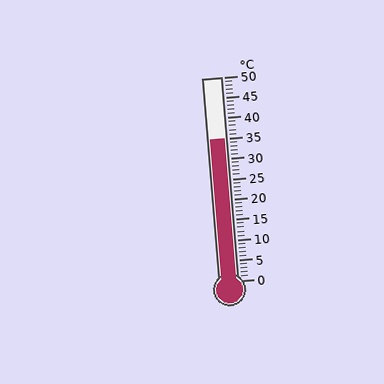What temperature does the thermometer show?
The thermometer shows approximately 35°C.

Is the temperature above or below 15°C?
The temperature is above 15°C.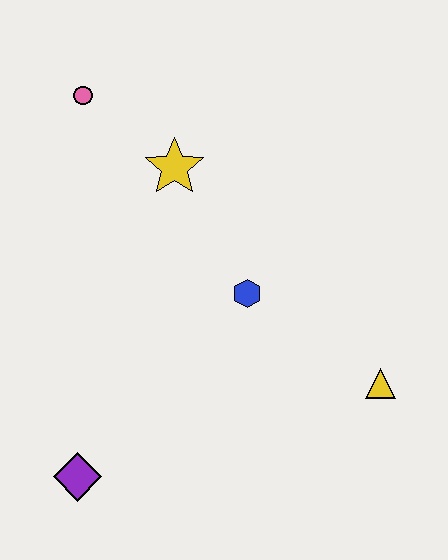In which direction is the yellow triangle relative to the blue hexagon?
The yellow triangle is to the right of the blue hexagon.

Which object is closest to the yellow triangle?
The blue hexagon is closest to the yellow triangle.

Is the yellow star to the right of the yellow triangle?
No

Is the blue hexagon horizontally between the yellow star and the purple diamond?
No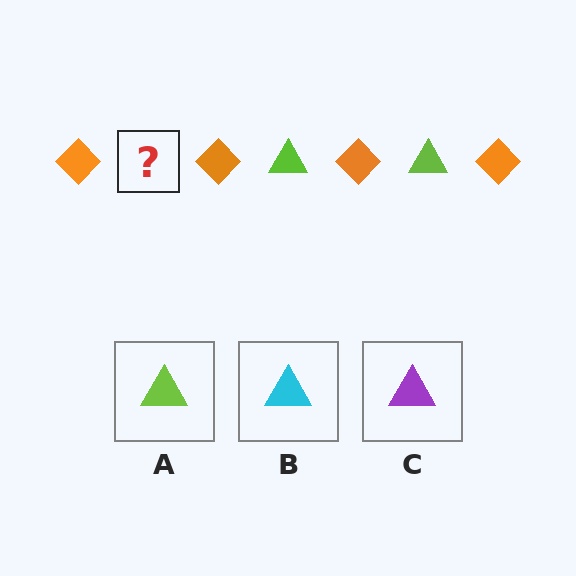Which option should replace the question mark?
Option A.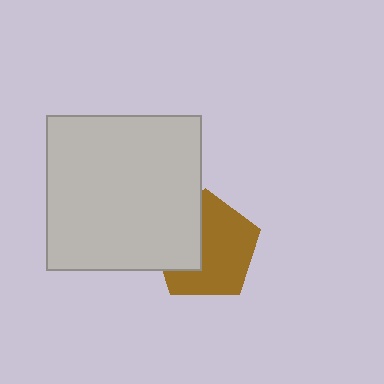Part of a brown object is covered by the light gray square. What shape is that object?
It is a pentagon.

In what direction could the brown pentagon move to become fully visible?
The brown pentagon could move right. That would shift it out from behind the light gray square entirely.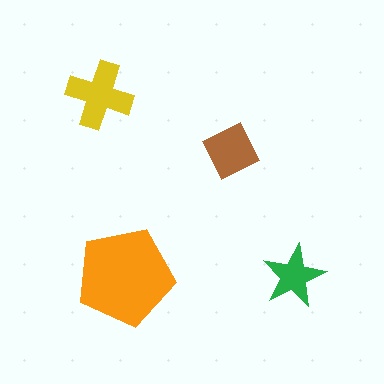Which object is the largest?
The orange pentagon.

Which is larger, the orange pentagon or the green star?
The orange pentagon.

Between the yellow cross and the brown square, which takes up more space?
The yellow cross.